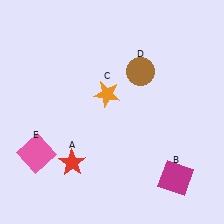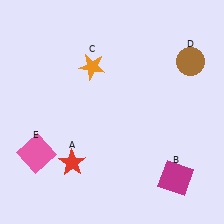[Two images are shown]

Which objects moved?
The objects that moved are: the orange star (C), the brown circle (D).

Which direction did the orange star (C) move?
The orange star (C) moved up.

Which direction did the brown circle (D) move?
The brown circle (D) moved right.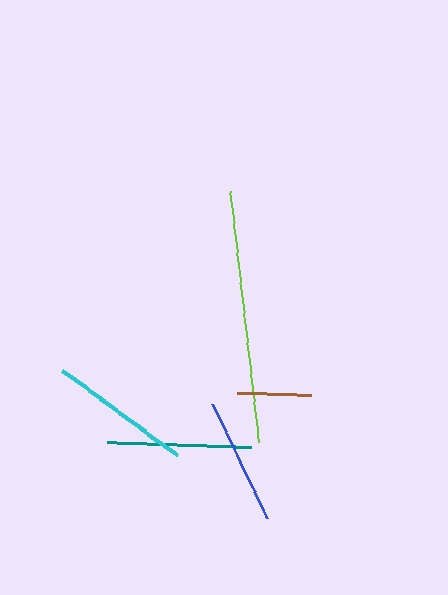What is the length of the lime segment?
The lime segment is approximately 253 pixels long.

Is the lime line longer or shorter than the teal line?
The lime line is longer than the teal line.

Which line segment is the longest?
The lime line is the longest at approximately 253 pixels.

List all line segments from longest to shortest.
From longest to shortest: lime, teal, cyan, blue, brown.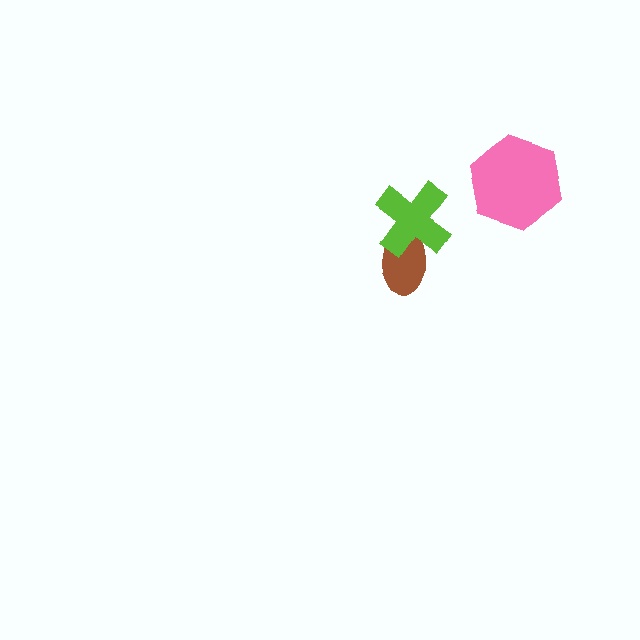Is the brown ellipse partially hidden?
Yes, it is partially covered by another shape.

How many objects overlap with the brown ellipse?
1 object overlaps with the brown ellipse.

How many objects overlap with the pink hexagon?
0 objects overlap with the pink hexagon.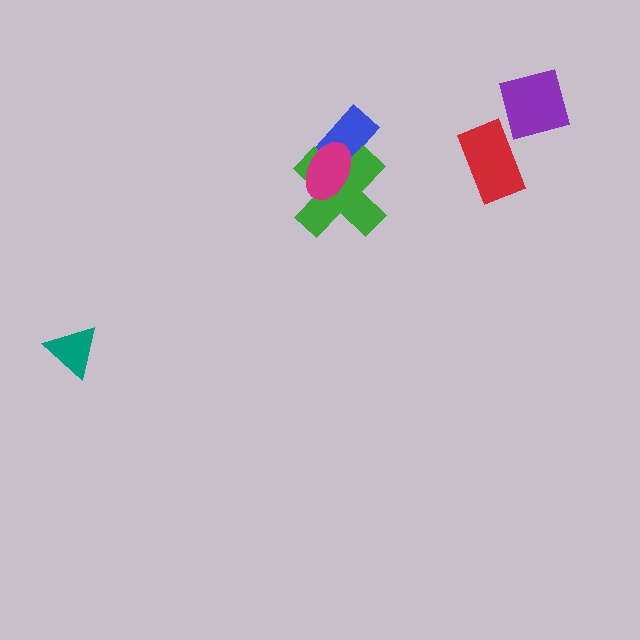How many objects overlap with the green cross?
2 objects overlap with the green cross.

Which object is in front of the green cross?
The magenta ellipse is in front of the green cross.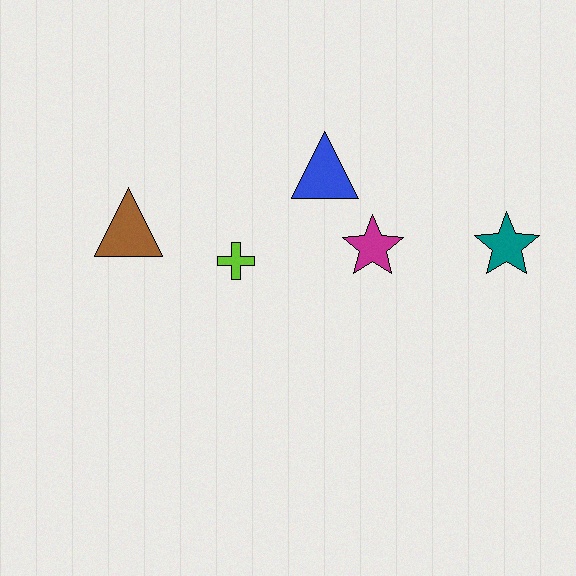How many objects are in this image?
There are 5 objects.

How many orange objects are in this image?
There are no orange objects.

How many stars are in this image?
There are 2 stars.